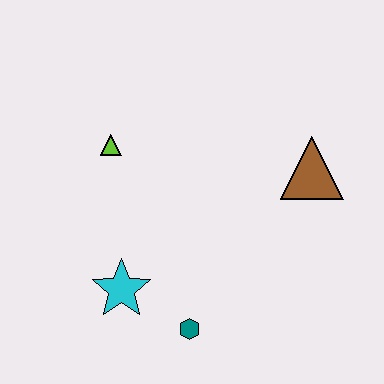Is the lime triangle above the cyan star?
Yes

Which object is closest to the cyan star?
The teal hexagon is closest to the cyan star.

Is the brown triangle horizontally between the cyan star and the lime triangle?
No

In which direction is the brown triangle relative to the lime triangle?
The brown triangle is to the right of the lime triangle.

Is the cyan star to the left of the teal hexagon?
Yes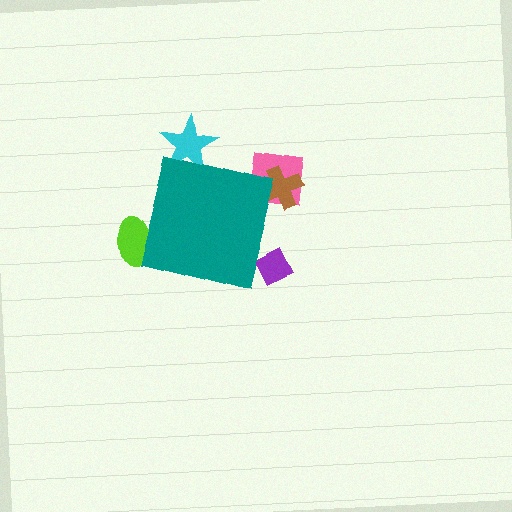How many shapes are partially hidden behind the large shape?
5 shapes are partially hidden.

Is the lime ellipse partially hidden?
Yes, the lime ellipse is partially hidden behind the teal square.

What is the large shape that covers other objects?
A teal square.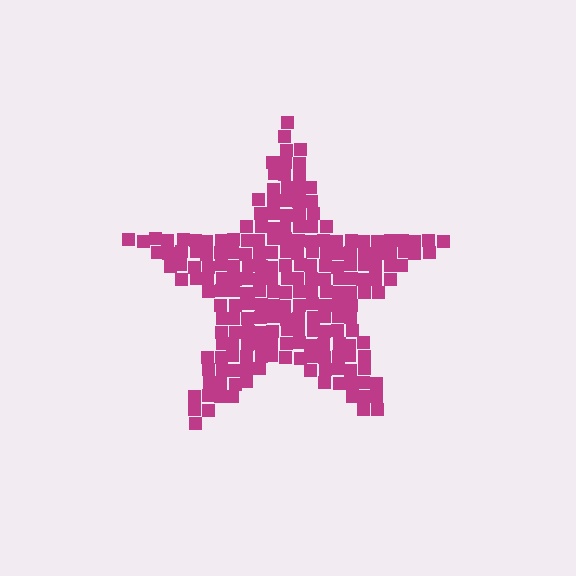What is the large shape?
The large shape is a star.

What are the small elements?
The small elements are squares.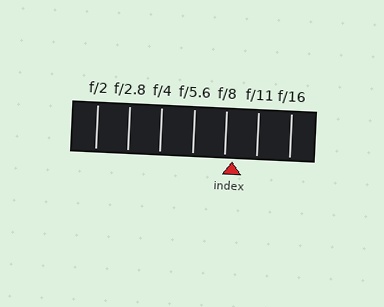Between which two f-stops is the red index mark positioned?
The index mark is between f/8 and f/11.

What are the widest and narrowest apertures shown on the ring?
The widest aperture shown is f/2 and the narrowest is f/16.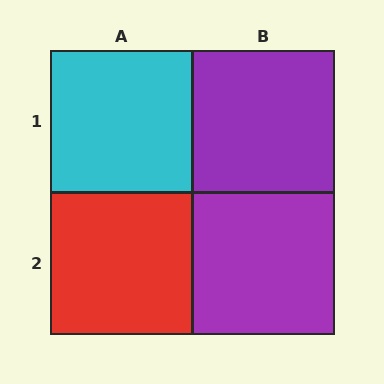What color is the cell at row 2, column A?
Red.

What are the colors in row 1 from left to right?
Cyan, purple.